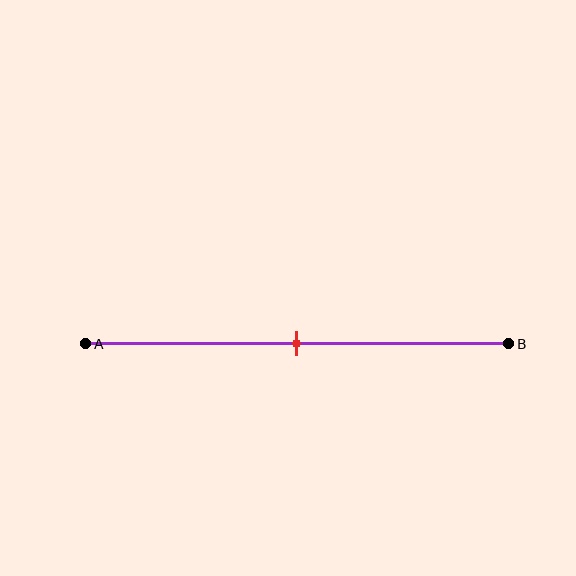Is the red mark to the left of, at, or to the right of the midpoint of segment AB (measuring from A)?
The red mark is approximately at the midpoint of segment AB.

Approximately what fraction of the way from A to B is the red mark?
The red mark is approximately 50% of the way from A to B.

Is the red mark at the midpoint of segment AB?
Yes, the mark is approximately at the midpoint.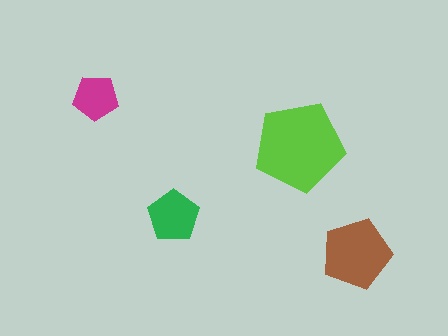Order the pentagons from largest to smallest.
the lime one, the brown one, the green one, the magenta one.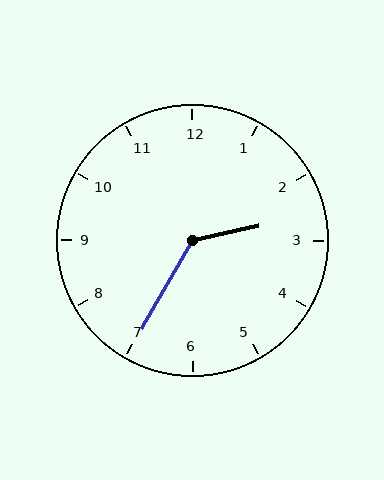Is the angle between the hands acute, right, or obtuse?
It is obtuse.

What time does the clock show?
2:35.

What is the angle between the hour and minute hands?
Approximately 132 degrees.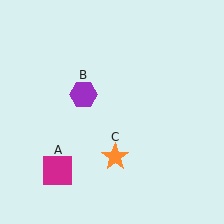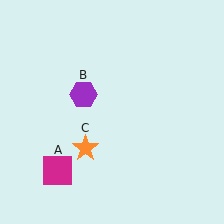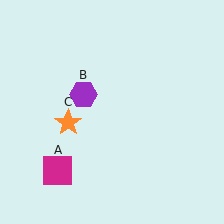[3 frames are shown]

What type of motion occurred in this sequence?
The orange star (object C) rotated clockwise around the center of the scene.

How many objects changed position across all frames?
1 object changed position: orange star (object C).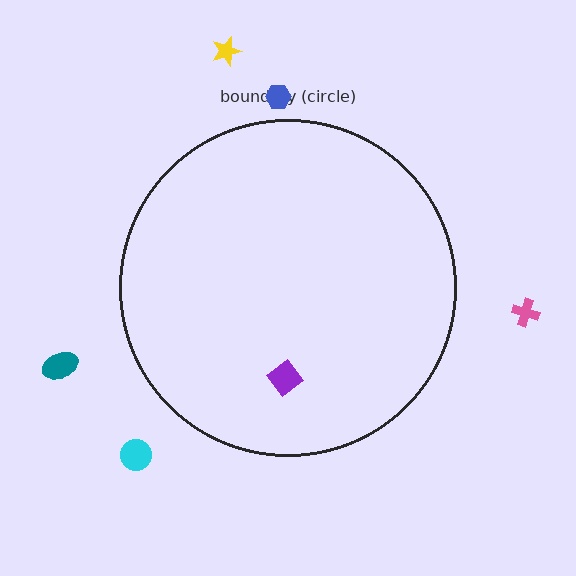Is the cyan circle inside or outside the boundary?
Outside.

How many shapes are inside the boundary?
1 inside, 5 outside.